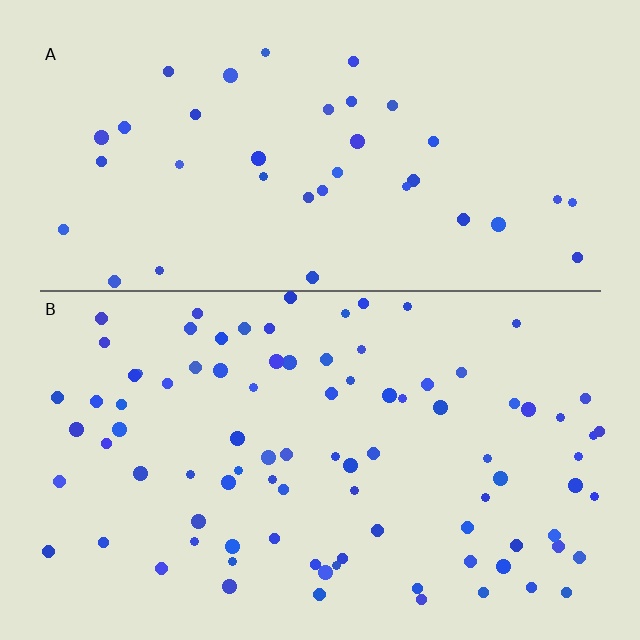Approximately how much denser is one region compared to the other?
Approximately 2.4× — region B over region A.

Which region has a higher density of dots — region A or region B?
B (the bottom).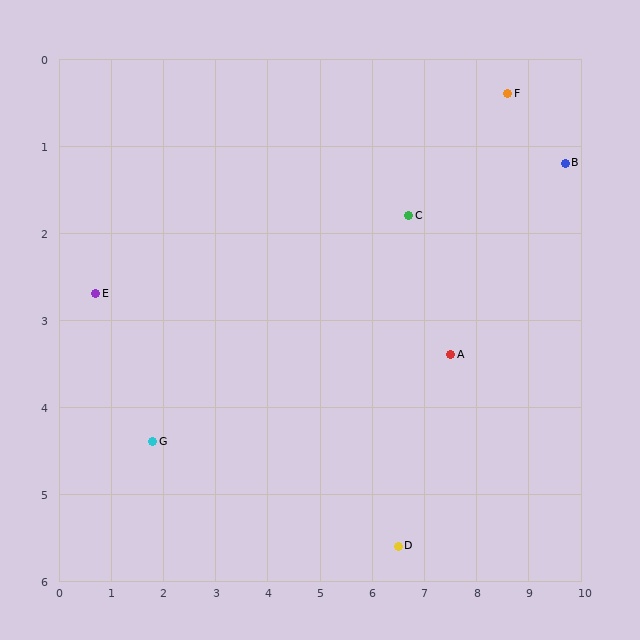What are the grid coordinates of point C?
Point C is at approximately (6.7, 1.8).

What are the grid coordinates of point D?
Point D is at approximately (6.5, 5.6).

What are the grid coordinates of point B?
Point B is at approximately (9.7, 1.2).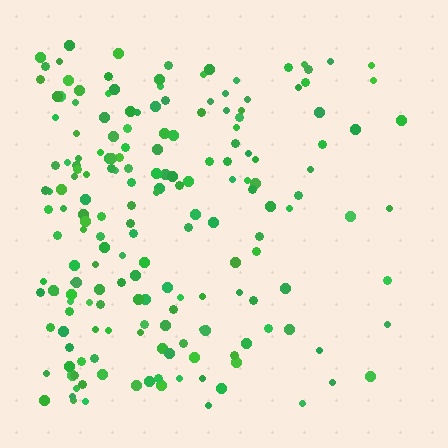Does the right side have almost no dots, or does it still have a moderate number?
Still a moderate number, just noticeably fewer than the left.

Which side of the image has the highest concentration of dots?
The left.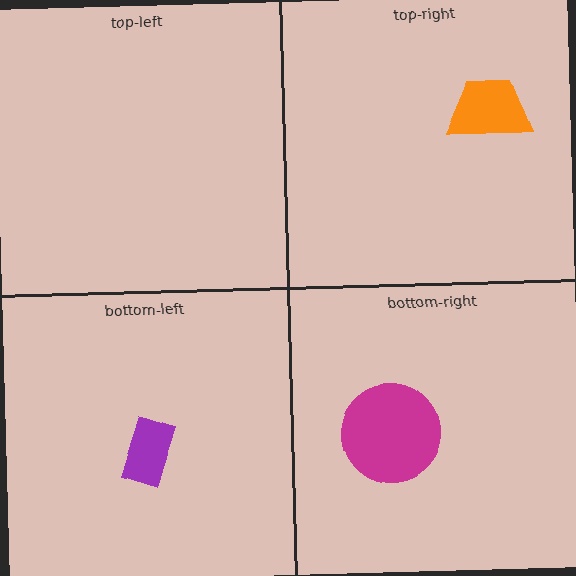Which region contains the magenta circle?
The bottom-right region.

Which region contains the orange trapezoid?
The top-right region.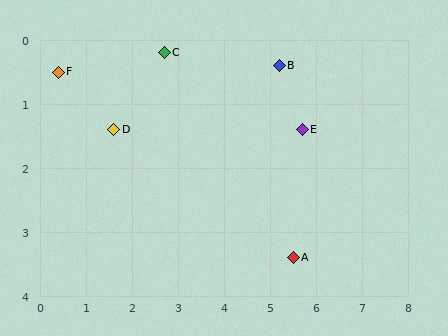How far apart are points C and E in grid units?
Points C and E are about 3.2 grid units apart.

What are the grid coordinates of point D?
Point D is at approximately (1.6, 1.4).